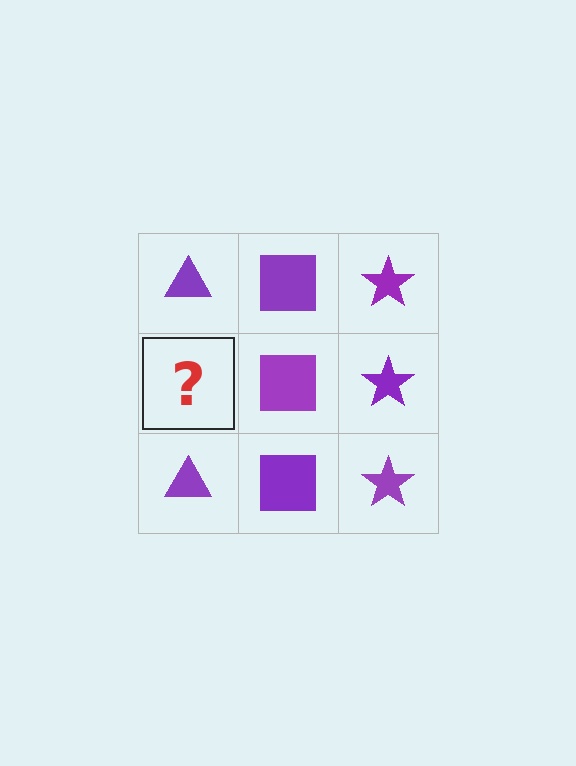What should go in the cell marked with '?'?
The missing cell should contain a purple triangle.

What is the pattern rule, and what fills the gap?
The rule is that each column has a consistent shape. The gap should be filled with a purple triangle.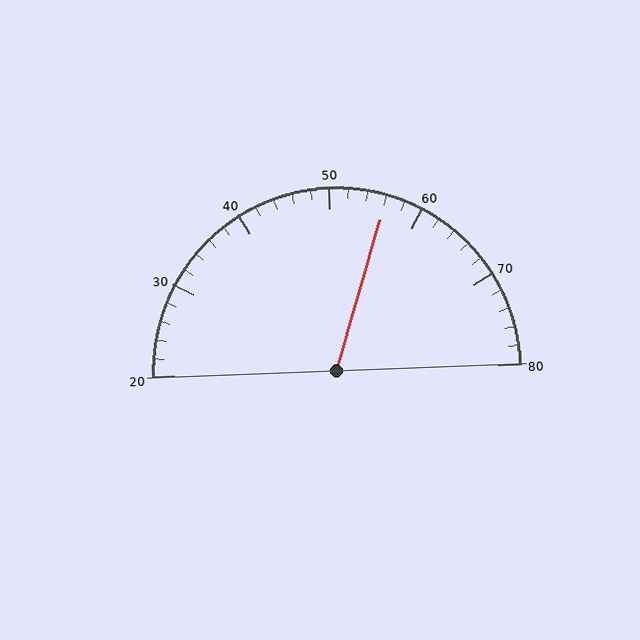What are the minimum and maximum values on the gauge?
The gauge ranges from 20 to 80.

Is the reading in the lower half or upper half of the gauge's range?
The reading is in the upper half of the range (20 to 80).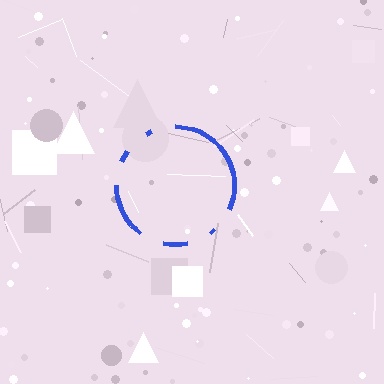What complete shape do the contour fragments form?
The contour fragments form a circle.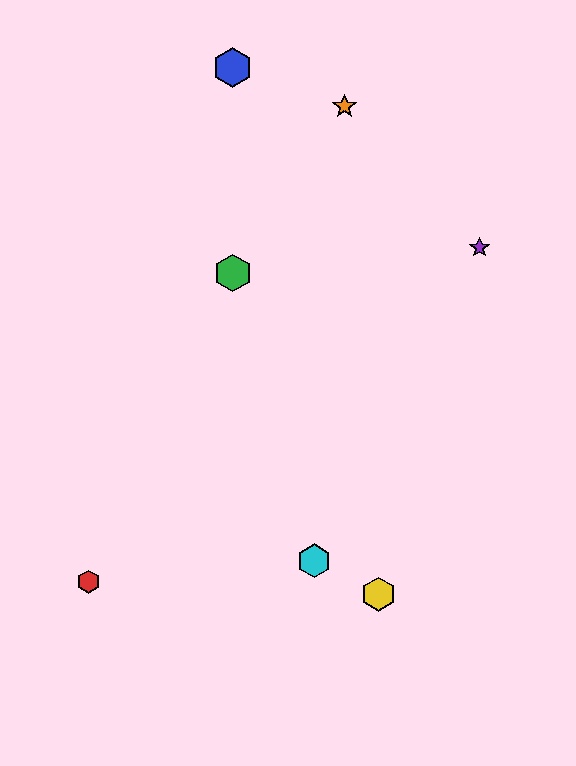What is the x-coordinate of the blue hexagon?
The blue hexagon is at x≈233.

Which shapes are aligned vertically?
The blue hexagon, the green hexagon are aligned vertically.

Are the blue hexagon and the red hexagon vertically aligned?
No, the blue hexagon is at x≈233 and the red hexagon is at x≈88.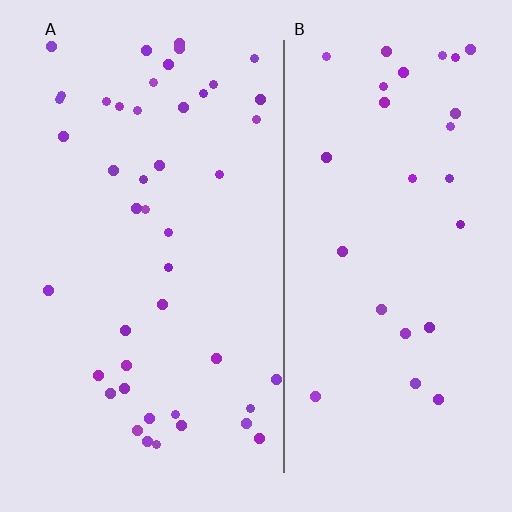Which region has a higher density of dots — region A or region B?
A (the left).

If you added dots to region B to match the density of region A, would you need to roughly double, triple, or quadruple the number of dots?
Approximately double.